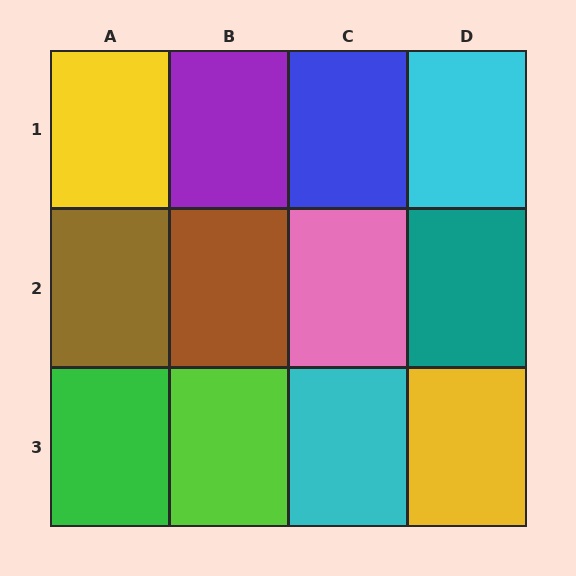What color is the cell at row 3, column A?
Green.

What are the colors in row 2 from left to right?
Brown, brown, pink, teal.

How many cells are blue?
1 cell is blue.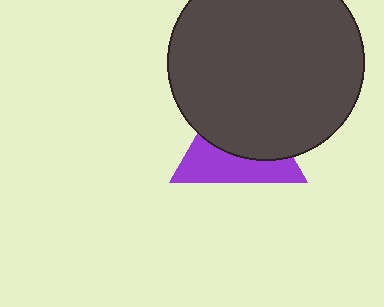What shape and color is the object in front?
The object in front is a dark gray circle.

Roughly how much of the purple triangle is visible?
A small part of it is visible (roughly 43%).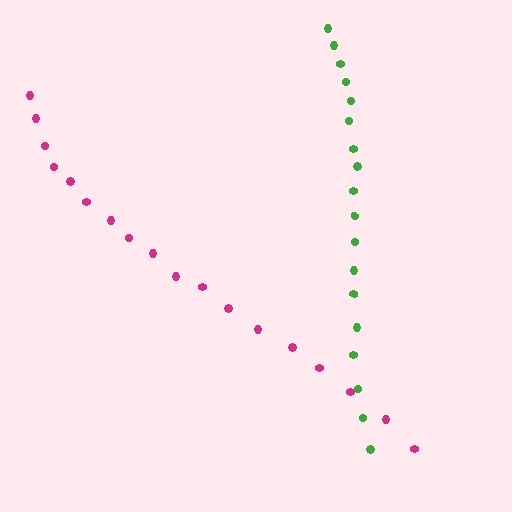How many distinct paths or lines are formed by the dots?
There are 2 distinct paths.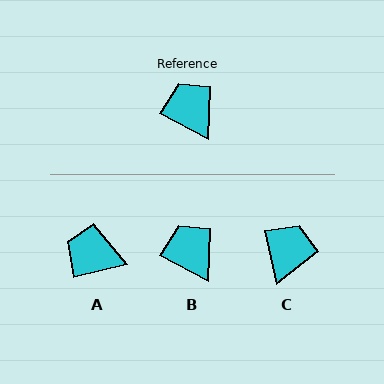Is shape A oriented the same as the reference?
No, it is off by about 42 degrees.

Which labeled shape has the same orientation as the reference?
B.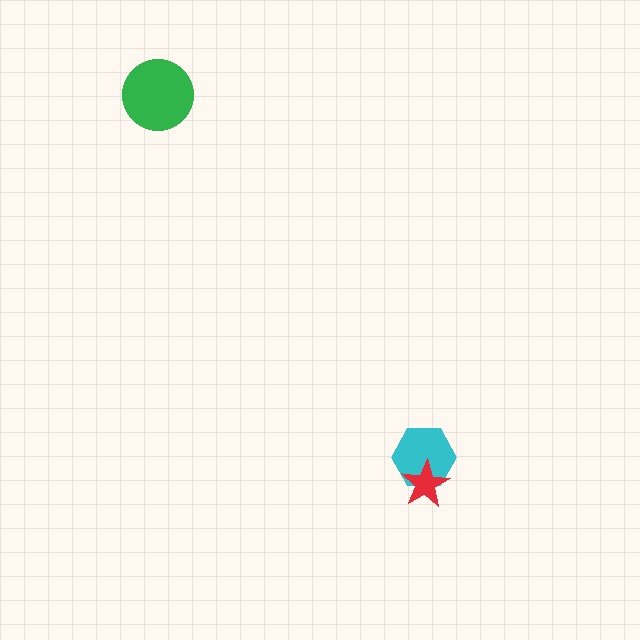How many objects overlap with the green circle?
0 objects overlap with the green circle.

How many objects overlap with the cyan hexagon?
1 object overlaps with the cyan hexagon.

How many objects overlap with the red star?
1 object overlaps with the red star.